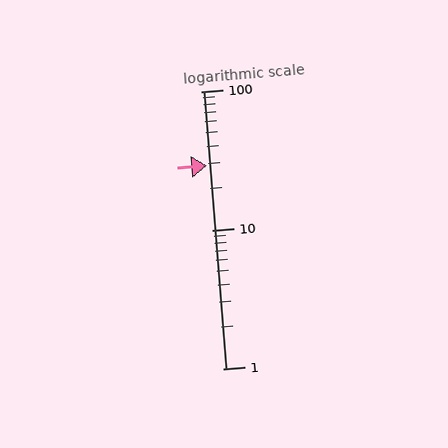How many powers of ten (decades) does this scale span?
The scale spans 2 decades, from 1 to 100.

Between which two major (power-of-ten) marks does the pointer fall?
The pointer is between 10 and 100.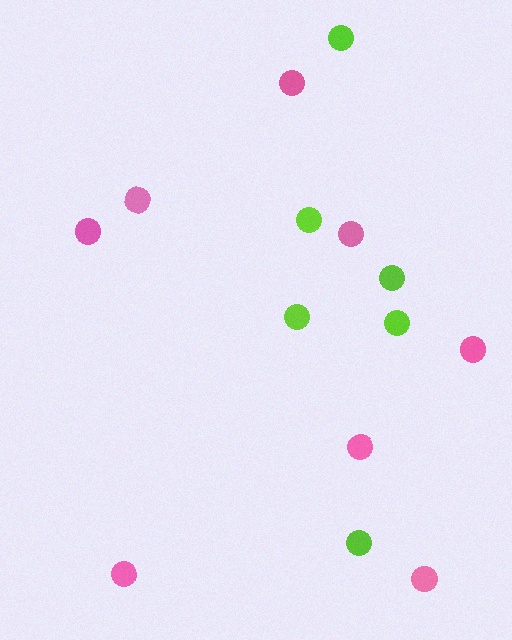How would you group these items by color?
There are 2 groups: one group of pink circles (8) and one group of lime circles (6).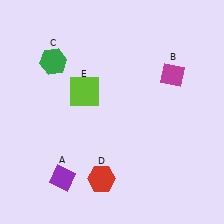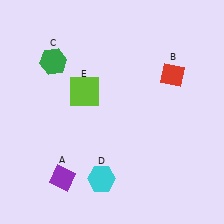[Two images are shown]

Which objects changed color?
B changed from magenta to red. D changed from red to cyan.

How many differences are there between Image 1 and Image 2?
There are 2 differences between the two images.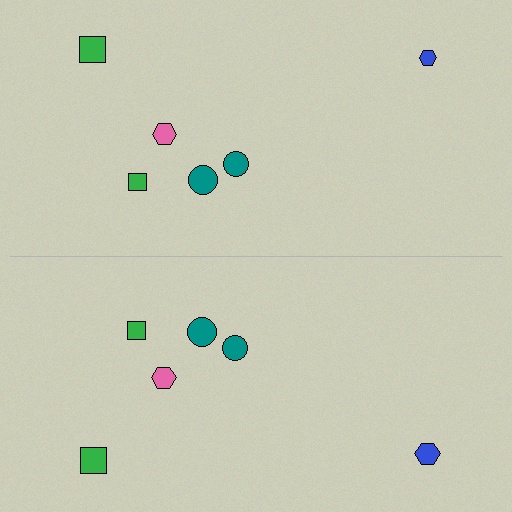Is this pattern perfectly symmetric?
No, the pattern is not perfectly symmetric. The blue hexagon on the bottom side has a different size than its mirror counterpart.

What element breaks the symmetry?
The blue hexagon on the bottom side has a different size than its mirror counterpart.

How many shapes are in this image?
There are 12 shapes in this image.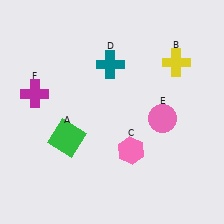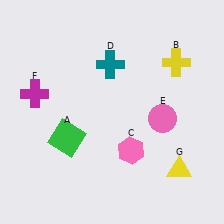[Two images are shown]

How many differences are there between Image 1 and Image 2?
There is 1 difference between the two images.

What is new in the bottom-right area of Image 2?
A yellow triangle (G) was added in the bottom-right area of Image 2.